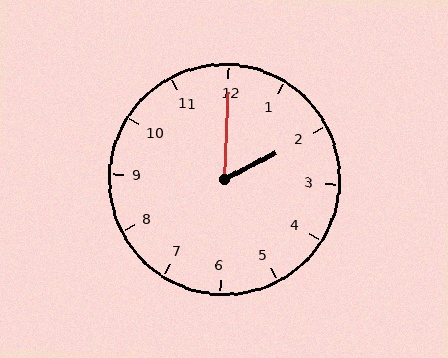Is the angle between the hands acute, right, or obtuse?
It is acute.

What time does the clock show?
2:00.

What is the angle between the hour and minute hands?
Approximately 60 degrees.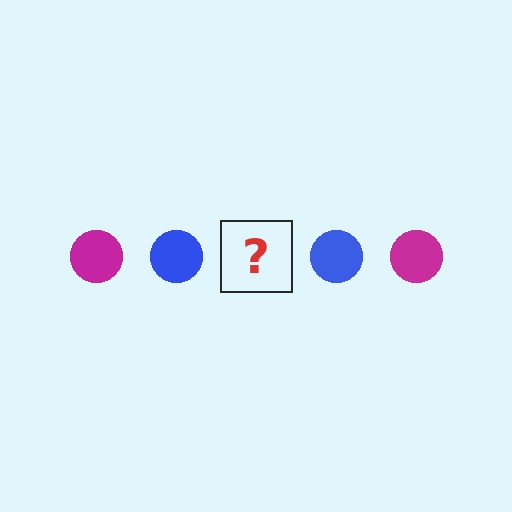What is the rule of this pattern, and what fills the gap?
The rule is that the pattern cycles through magenta, blue circles. The gap should be filled with a magenta circle.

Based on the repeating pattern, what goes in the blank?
The blank should be a magenta circle.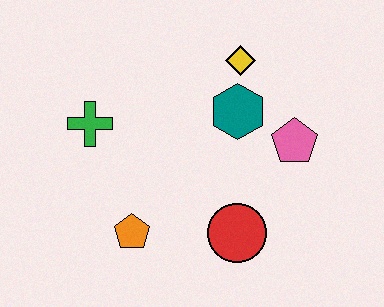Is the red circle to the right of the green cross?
Yes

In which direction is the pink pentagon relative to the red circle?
The pink pentagon is above the red circle.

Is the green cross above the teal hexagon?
No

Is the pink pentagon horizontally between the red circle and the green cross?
No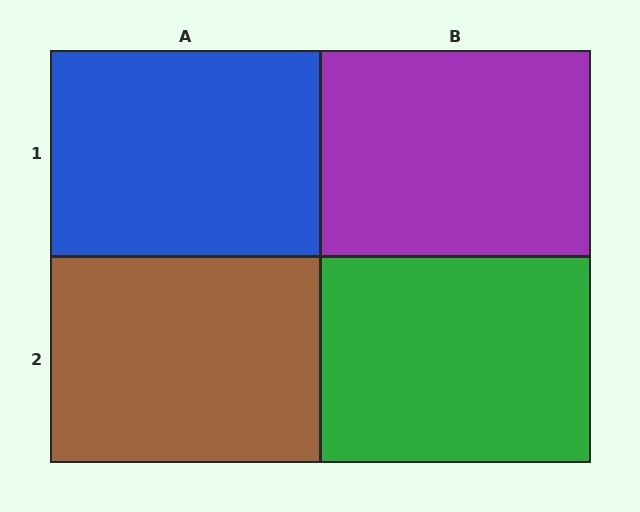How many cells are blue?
1 cell is blue.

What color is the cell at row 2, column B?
Green.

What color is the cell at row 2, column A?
Brown.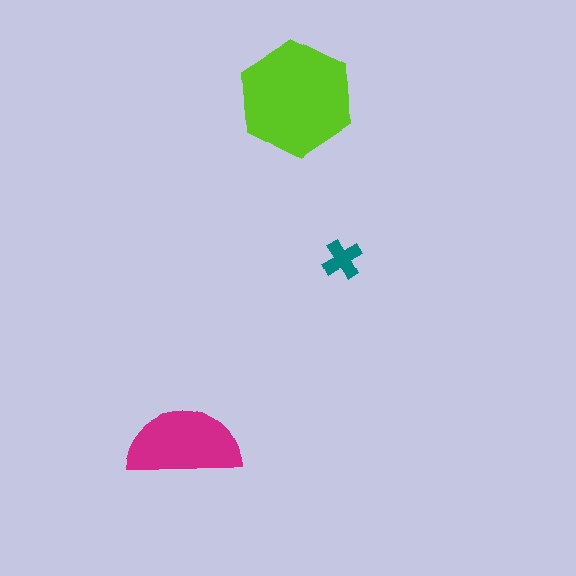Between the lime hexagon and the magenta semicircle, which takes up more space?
The lime hexagon.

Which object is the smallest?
The teal cross.